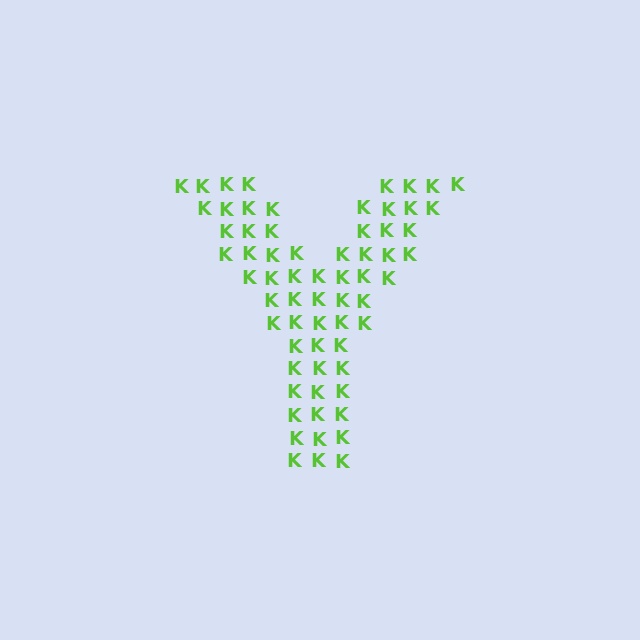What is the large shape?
The large shape is the letter Y.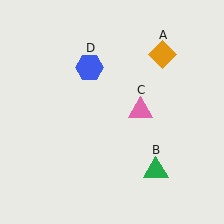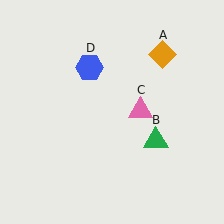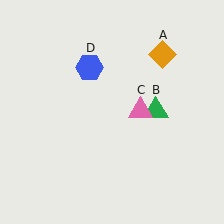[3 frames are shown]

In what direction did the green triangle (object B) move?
The green triangle (object B) moved up.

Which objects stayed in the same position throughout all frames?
Orange diamond (object A) and pink triangle (object C) and blue hexagon (object D) remained stationary.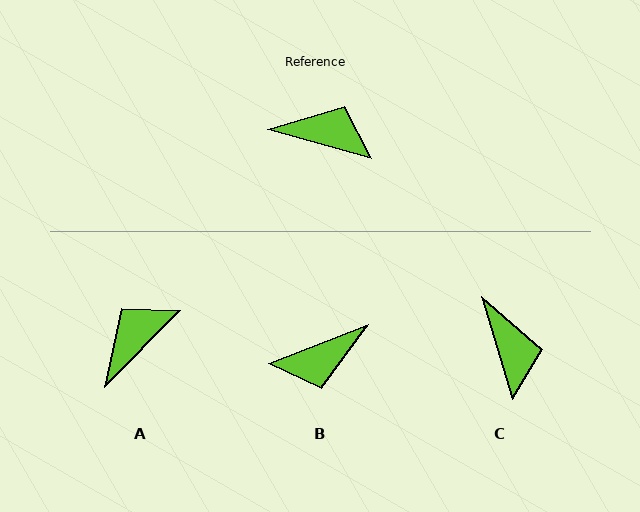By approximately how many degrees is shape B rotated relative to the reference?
Approximately 143 degrees clockwise.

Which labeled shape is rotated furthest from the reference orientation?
B, about 143 degrees away.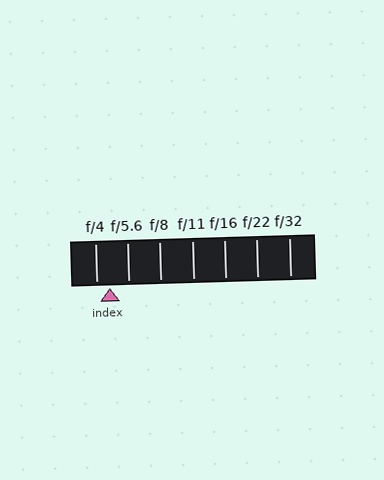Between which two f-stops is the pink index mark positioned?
The index mark is between f/4 and f/5.6.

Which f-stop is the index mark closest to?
The index mark is closest to f/4.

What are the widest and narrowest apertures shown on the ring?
The widest aperture shown is f/4 and the narrowest is f/32.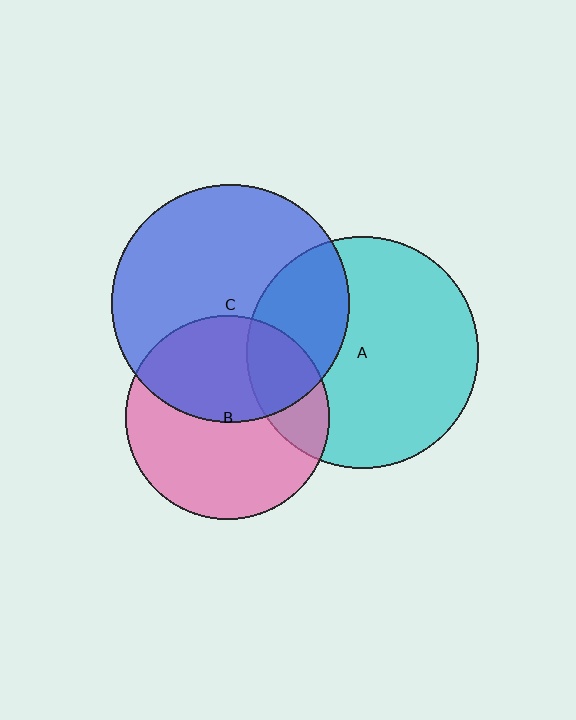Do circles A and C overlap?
Yes.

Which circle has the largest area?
Circle C (blue).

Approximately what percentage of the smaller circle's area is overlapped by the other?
Approximately 30%.